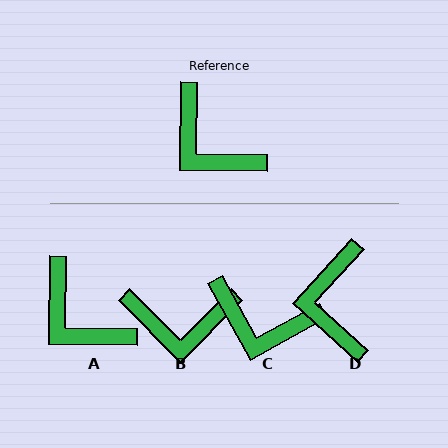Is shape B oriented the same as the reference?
No, it is off by about 46 degrees.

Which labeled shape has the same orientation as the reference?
A.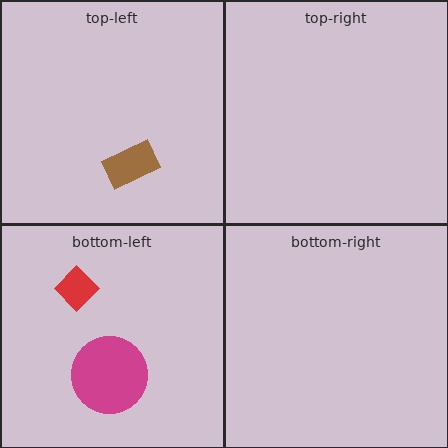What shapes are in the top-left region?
The brown rectangle.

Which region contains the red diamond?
The bottom-left region.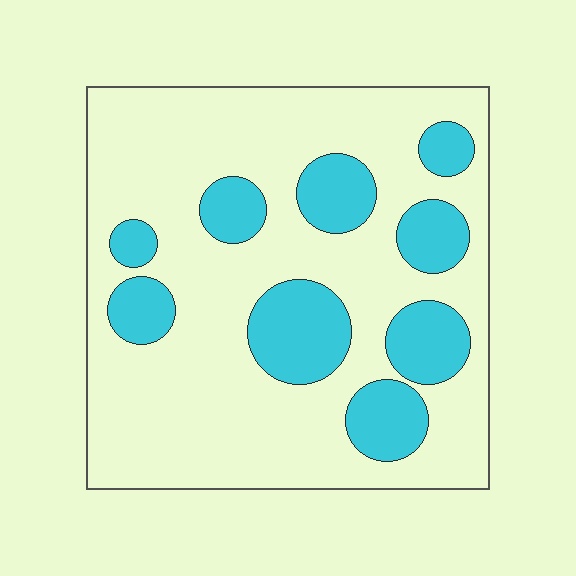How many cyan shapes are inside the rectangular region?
9.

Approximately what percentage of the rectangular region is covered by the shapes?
Approximately 25%.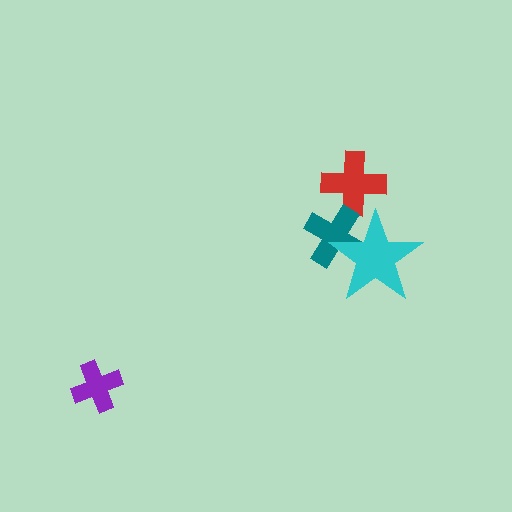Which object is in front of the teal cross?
The cyan star is in front of the teal cross.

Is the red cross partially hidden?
Yes, it is partially covered by another shape.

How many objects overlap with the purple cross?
0 objects overlap with the purple cross.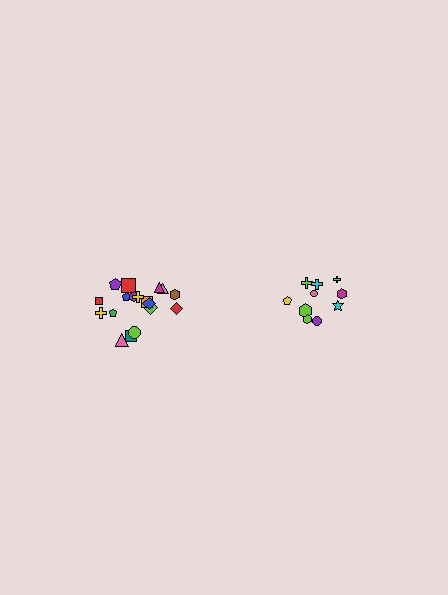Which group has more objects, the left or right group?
The left group.